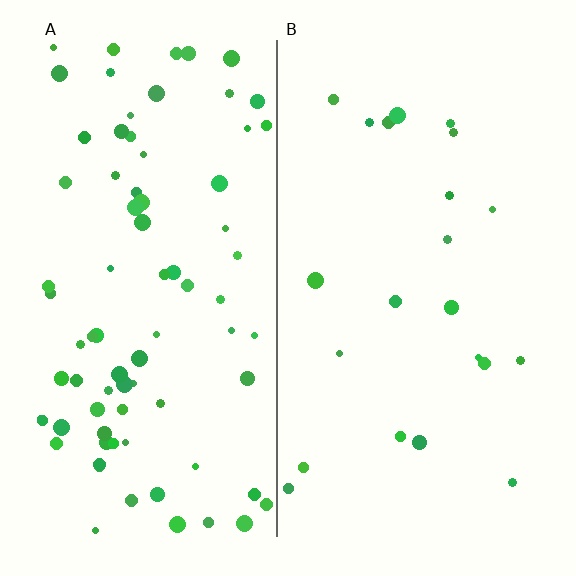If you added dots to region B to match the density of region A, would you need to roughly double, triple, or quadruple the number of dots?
Approximately triple.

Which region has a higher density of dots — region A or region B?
A (the left).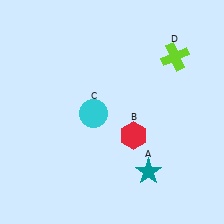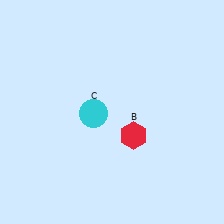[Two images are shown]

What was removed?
The lime cross (D), the teal star (A) were removed in Image 2.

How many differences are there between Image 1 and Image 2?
There are 2 differences between the two images.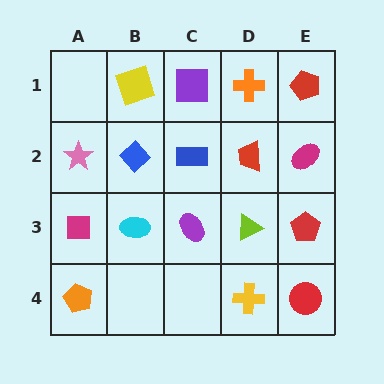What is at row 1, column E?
A red pentagon.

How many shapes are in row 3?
5 shapes.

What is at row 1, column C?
A purple square.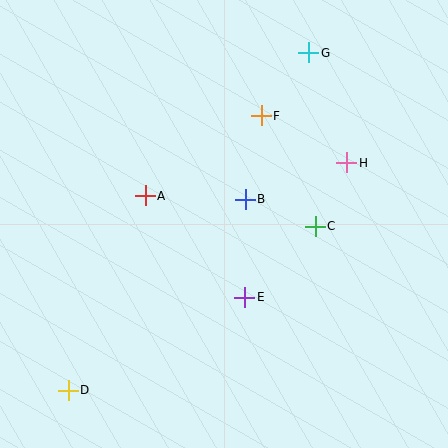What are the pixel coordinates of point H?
Point H is at (347, 163).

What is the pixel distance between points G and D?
The distance between G and D is 414 pixels.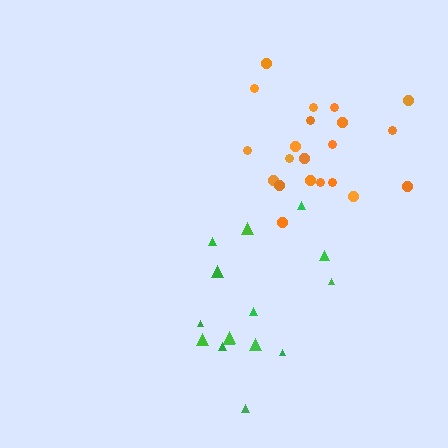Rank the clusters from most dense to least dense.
orange, green.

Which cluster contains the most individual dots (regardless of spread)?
Orange (21).